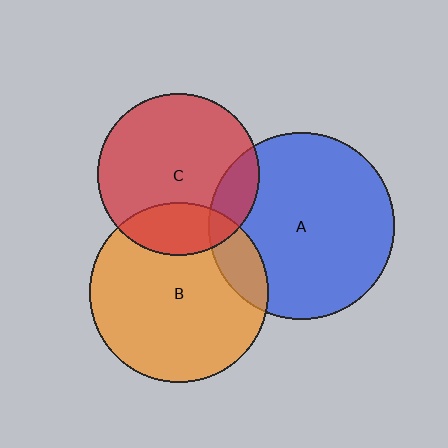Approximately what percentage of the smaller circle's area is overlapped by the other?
Approximately 20%.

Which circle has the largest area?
Circle A (blue).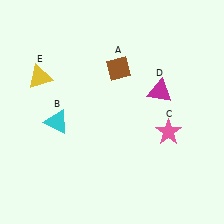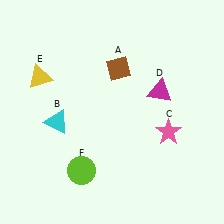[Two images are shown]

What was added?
A lime circle (F) was added in Image 2.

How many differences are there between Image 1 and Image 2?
There is 1 difference between the two images.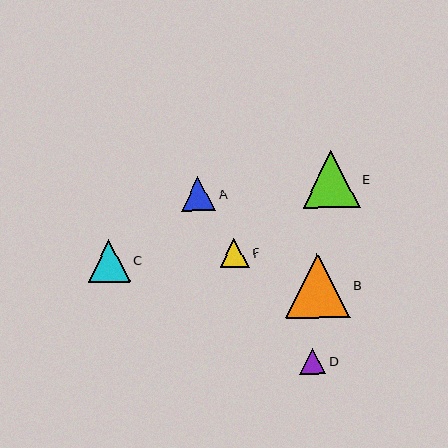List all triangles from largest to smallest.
From largest to smallest: B, E, C, A, F, D.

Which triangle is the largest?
Triangle B is the largest with a size of approximately 65 pixels.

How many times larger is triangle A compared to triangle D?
Triangle A is approximately 1.3 times the size of triangle D.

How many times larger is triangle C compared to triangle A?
Triangle C is approximately 1.2 times the size of triangle A.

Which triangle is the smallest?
Triangle D is the smallest with a size of approximately 26 pixels.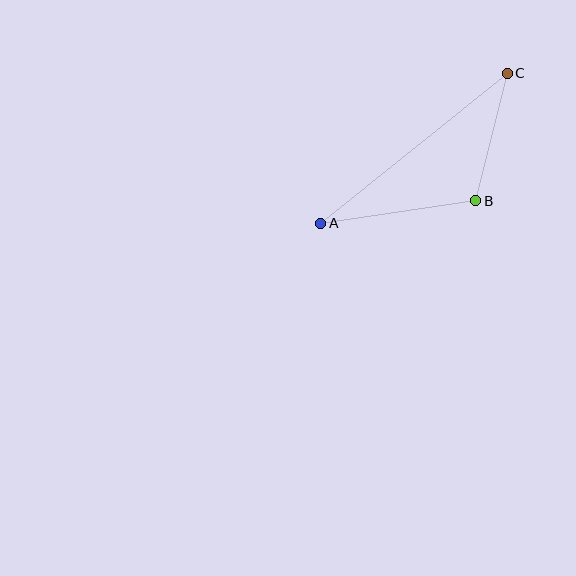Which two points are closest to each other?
Points B and C are closest to each other.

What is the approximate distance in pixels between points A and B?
The distance between A and B is approximately 156 pixels.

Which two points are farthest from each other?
Points A and C are farthest from each other.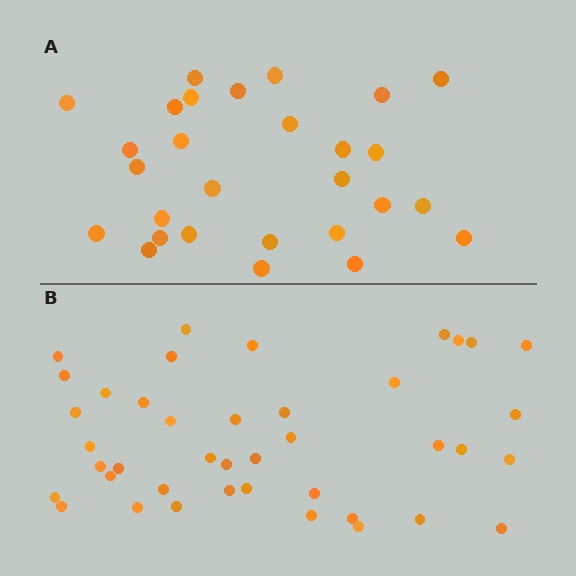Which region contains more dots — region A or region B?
Region B (the bottom region) has more dots.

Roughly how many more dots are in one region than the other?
Region B has approximately 15 more dots than region A.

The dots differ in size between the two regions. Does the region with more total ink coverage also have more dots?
No. Region A has more total ink coverage because its dots are larger, but region B actually contains more individual dots. Total area can be misleading — the number of items is what matters here.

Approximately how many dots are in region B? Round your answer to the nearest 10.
About 40 dots. (The exact count is 41, which rounds to 40.)